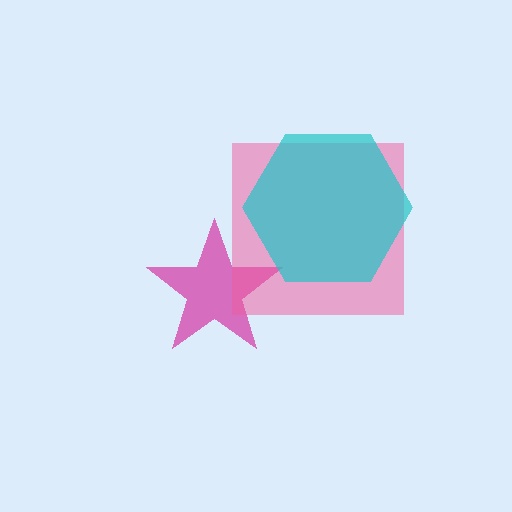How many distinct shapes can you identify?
There are 3 distinct shapes: a magenta star, a pink square, a cyan hexagon.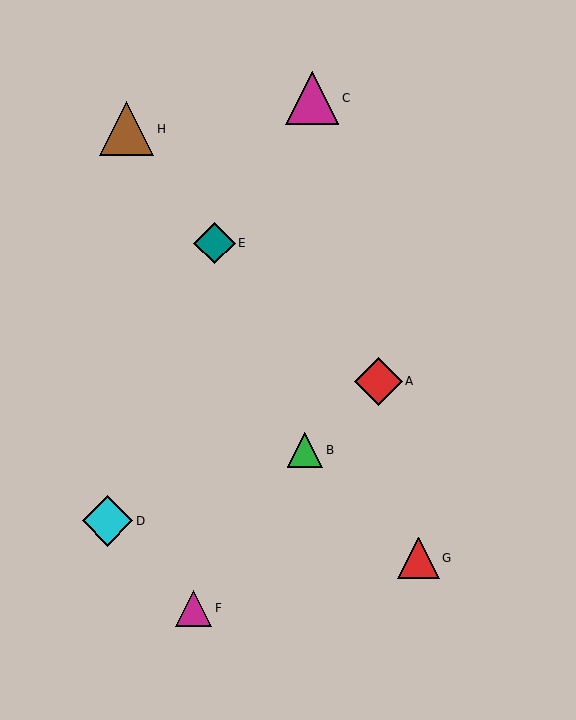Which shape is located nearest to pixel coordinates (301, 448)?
The green triangle (labeled B) at (305, 450) is nearest to that location.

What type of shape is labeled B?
Shape B is a green triangle.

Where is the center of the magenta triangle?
The center of the magenta triangle is at (312, 98).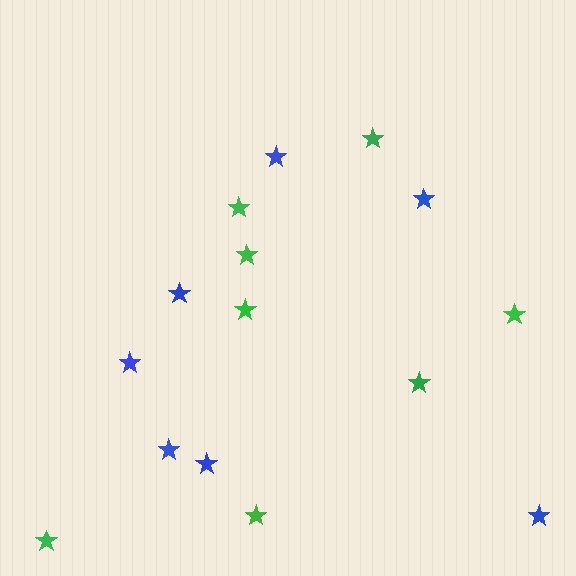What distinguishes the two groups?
There are 2 groups: one group of blue stars (7) and one group of green stars (8).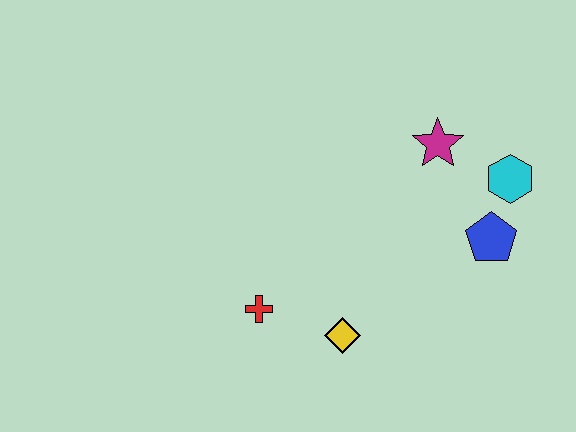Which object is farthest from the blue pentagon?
The red cross is farthest from the blue pentagon.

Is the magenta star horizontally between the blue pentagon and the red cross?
Yes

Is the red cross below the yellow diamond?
No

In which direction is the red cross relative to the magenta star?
The red cross is to the left of the magenta star.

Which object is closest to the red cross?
The yellow diamond is closest to the red cross.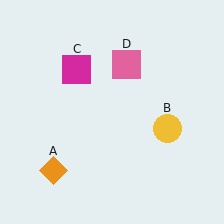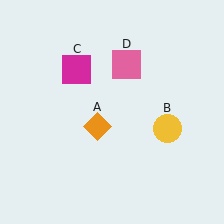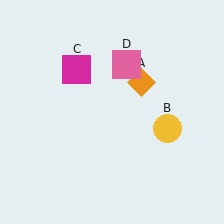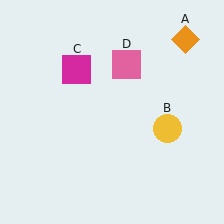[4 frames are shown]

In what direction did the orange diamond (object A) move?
The orange diamond (object A) moved up and to the right.